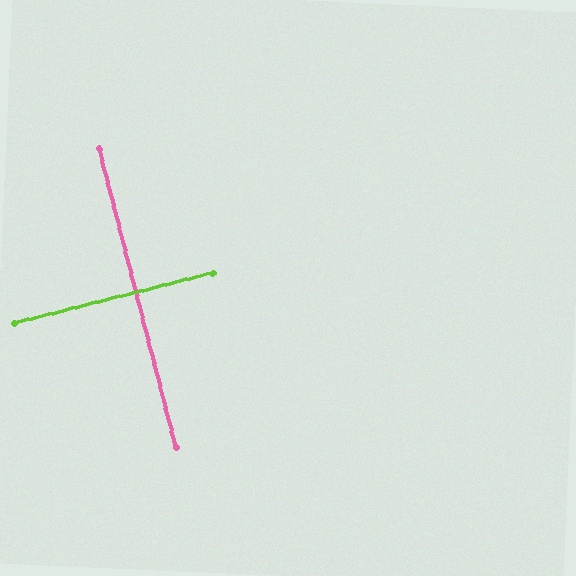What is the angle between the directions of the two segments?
Approximately 90 degrees.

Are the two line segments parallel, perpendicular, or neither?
Perpendicular — they meet at approximately 90°.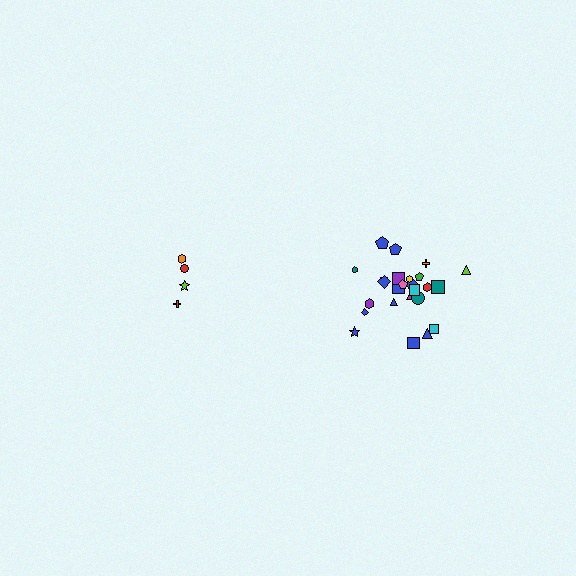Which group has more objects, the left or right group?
The right group.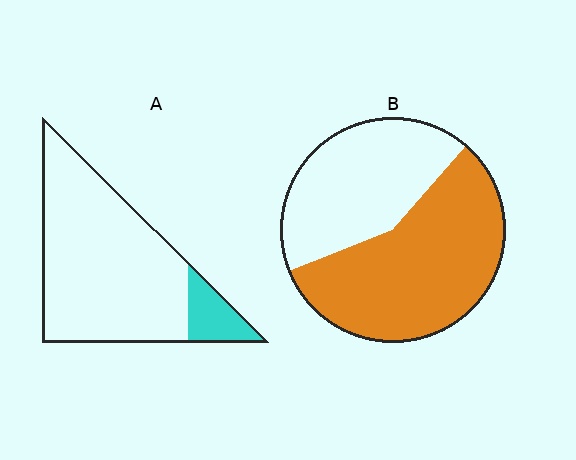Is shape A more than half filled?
No.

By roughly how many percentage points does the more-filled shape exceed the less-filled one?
By roughly 45 percentage points (B over A).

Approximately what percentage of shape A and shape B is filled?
A is approximately 15% and B is approximately 60%.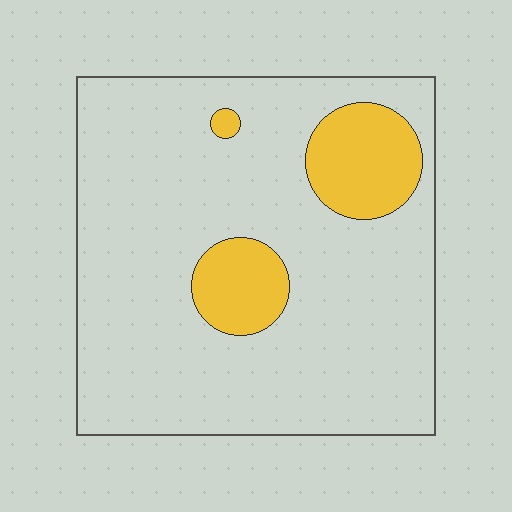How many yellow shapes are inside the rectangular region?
3.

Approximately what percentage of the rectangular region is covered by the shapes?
Approximately 15%.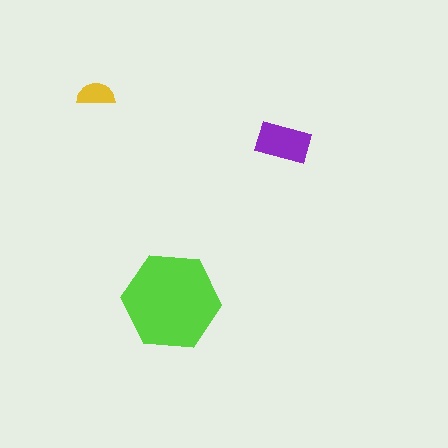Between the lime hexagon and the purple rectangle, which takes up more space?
The lime hexagon.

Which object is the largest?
The lime hexagon.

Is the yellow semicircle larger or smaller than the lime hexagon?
Smaller.